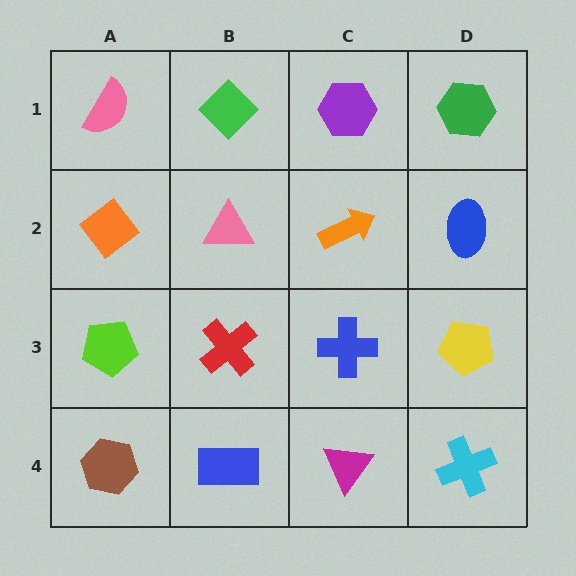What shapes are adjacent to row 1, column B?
A pink triangle (row 2, column B), a pink semicircle (row 1, column A), a purple hexagon (row 1, column C).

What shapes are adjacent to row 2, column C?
A purple hexagon (row 1, column C), a blue cross (row 3, column C), a pink triangle (row 2, column B), a blue ellipse (row 2, column D).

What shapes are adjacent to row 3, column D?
A blue ellipse (row 2, column D), a cyan cross (row 4, column D), a blue cross (row 3, column C).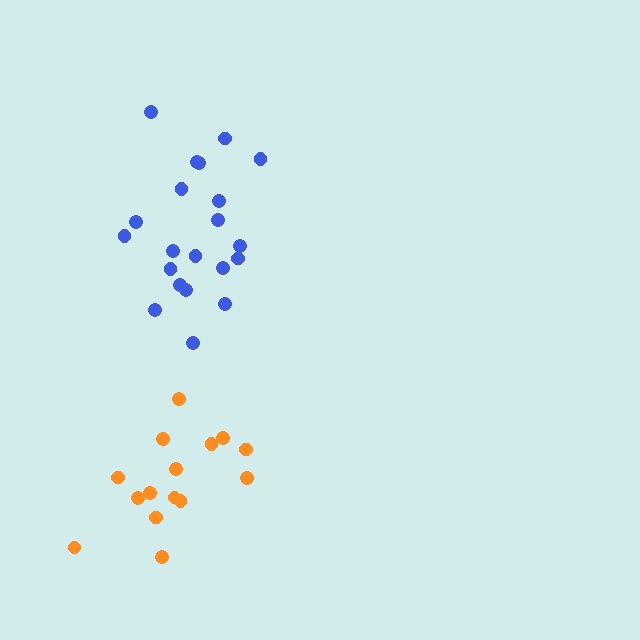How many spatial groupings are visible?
There are 2 spatial groupings.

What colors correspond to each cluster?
The clusters are colored: orange, blue.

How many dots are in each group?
Group 1: 15 dots, Group 2: 21 dots (36 total).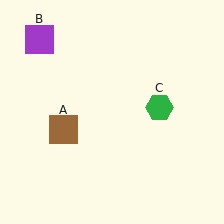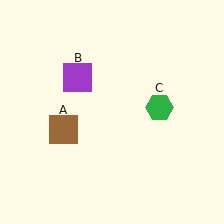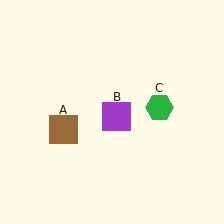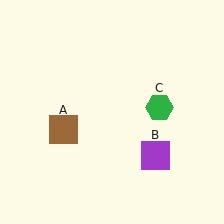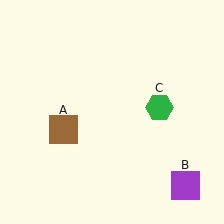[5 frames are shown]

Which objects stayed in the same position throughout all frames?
Brown square (object A) and green hexagon (object C) remained stationary.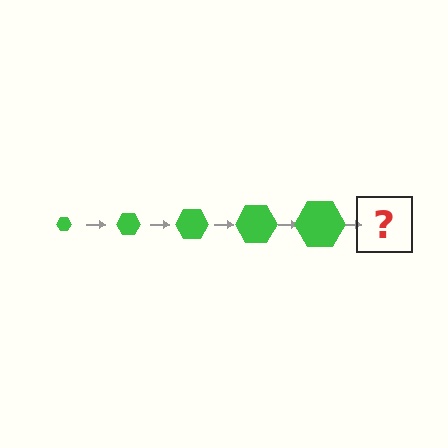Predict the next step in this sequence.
The next step is a green hexagon, larger than the previous one.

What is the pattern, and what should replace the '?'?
The pattern is that the hexagon gets progressively larger each step. The '?' should be a green hexagon, larger than the previous one.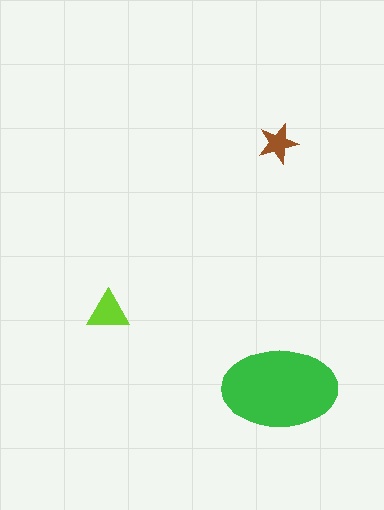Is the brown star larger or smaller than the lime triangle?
Smaller.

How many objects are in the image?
There are 3 objects in the image.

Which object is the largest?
The green ellipse.